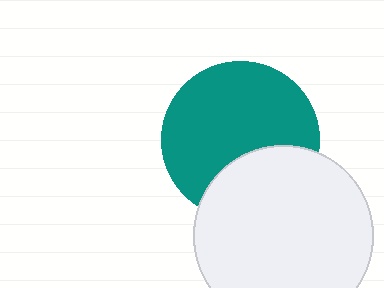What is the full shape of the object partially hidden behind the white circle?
The partially hidden object is a teal circle.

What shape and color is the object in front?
The object in front is a white circle.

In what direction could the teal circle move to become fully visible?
The teal circle could move up. That would shift it out from behind the white circle entirely.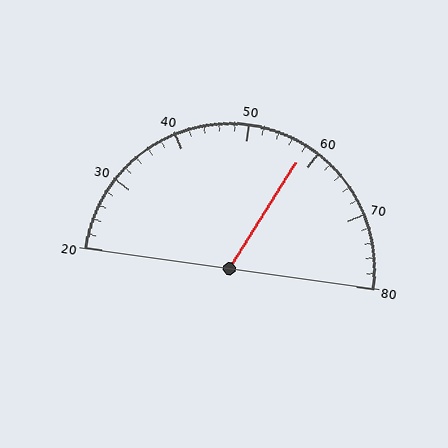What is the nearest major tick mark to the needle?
The nearest major tick mark is 60.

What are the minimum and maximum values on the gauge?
The gauge ranges from 20 to 80.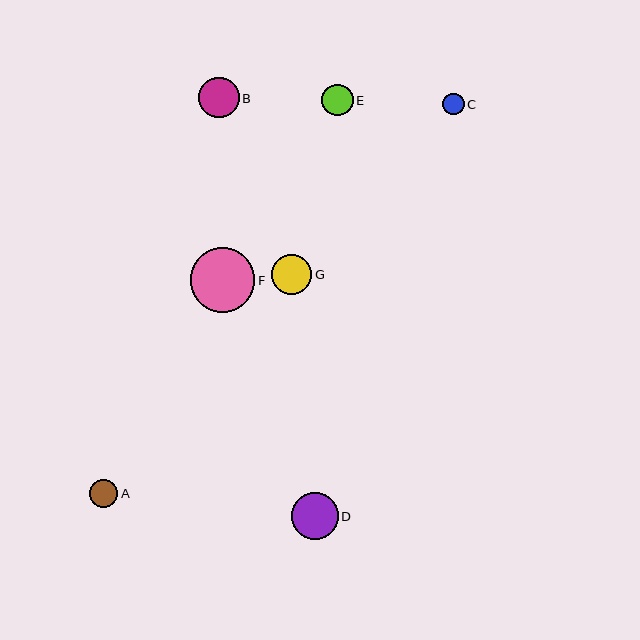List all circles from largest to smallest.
From largest to smallest: F, D, G, B, E, A, C.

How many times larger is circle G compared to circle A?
Circle G is approximately 1.5 times the size of circle A.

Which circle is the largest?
Circle F is the largest with a size of approximately 65 pixels.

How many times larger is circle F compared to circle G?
Circle F is approximately 1.6 times the size of circle G.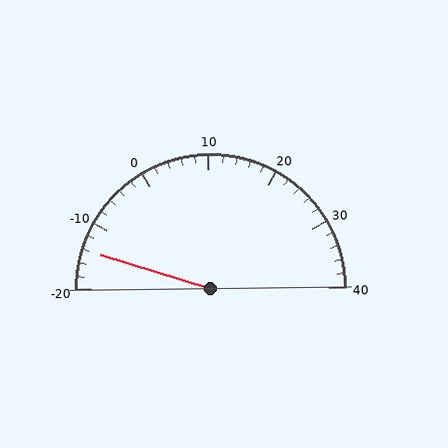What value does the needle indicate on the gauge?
The needle indicates approximately -14.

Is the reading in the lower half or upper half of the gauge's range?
The reading is in the lower half of the range (-20 to 40).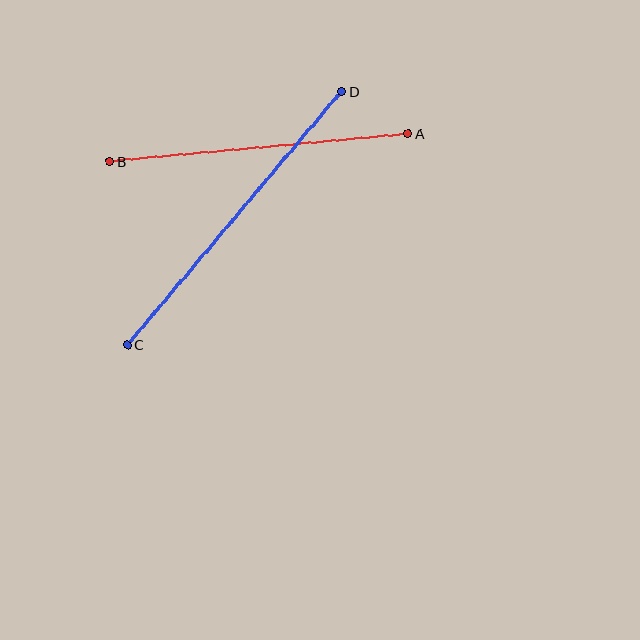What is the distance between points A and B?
The distance is approximately 300 pixels.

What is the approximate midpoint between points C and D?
The midpoint is at approximately (234, 218) pixels.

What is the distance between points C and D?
The distance is approximately 332 pixels.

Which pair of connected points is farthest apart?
Points C and D are farthest apart.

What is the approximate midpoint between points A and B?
The midpoint is at approximately (259, 148) pixels.